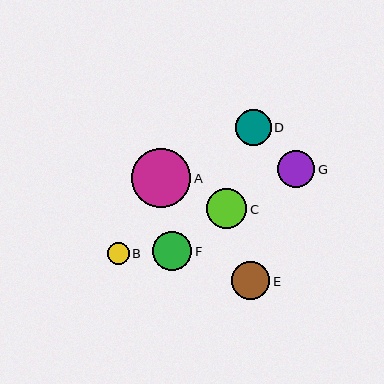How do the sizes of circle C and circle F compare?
Circle C and circle F are approximately the same size.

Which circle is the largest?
Circle A is the largest with a size of approximately 59 pixels.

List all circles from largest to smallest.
From largest to smallest: A, C, F, E, G, D, B.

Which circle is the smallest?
Circle B is the smallest with a size of approximately 22 pixels.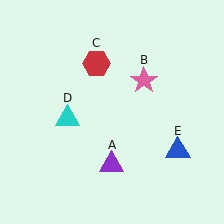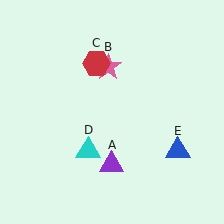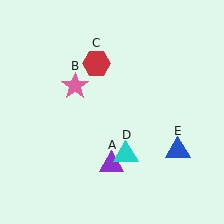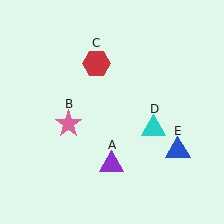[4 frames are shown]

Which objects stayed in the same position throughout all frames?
Purple triangle (object A) and red hexagon (object C) and blue triangle (object E) remained stationary.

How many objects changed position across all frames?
2 objects changed position: pink star (object B), cyan triangle (object D).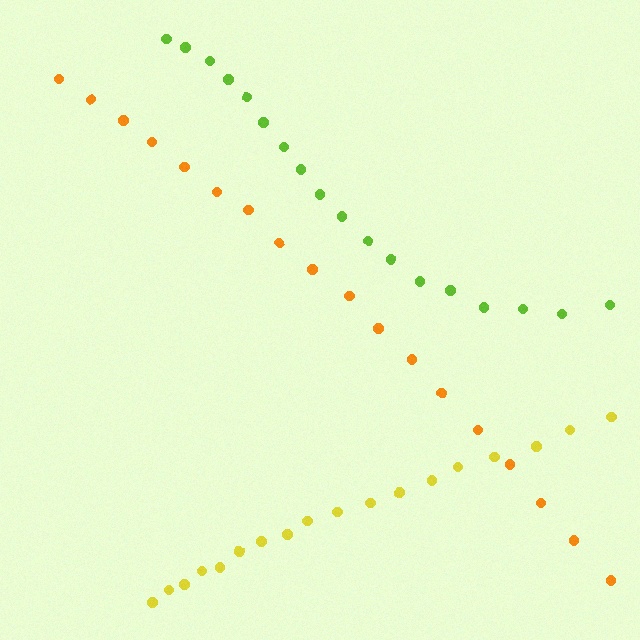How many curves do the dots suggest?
There are 3 distinct paths.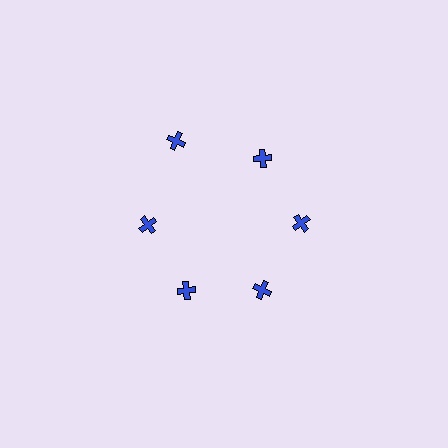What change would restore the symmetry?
The symmetry would be restored by moving it inward, back onto the ring so that all 6 crosses sit at equal angles and equal distance from the center.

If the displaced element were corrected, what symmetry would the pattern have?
It would have 6-fold rotational symmetry — the pattern would map onto itself every 60 degrees.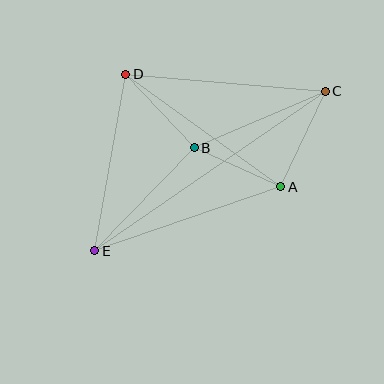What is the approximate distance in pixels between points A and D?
The distance between A and D is approximately 192 pixels.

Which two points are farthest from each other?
Points C and E are farthest from each other.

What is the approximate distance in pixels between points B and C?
The distance between B and C is approximately 143 pixels.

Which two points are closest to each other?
Points A and B are closest to each other.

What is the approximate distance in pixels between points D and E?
The distance between D and E is approximately 179 pixels.